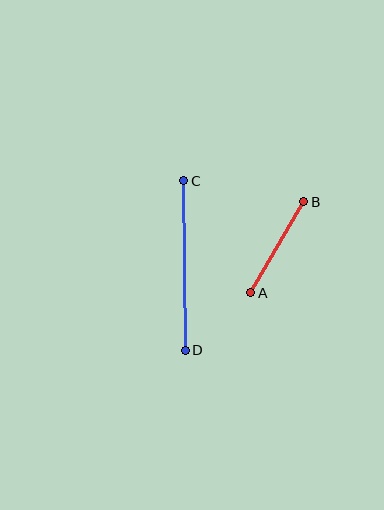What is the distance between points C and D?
The distance is approximately 169 pixels.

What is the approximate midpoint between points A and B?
The midpoint is at approximately (277, 247) pixels.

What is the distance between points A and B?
The distance is approximately 105 pixels.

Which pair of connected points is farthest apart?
Points C and D are farthest apart.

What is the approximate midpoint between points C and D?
The midpoint is at approximately (184, 266) pixels.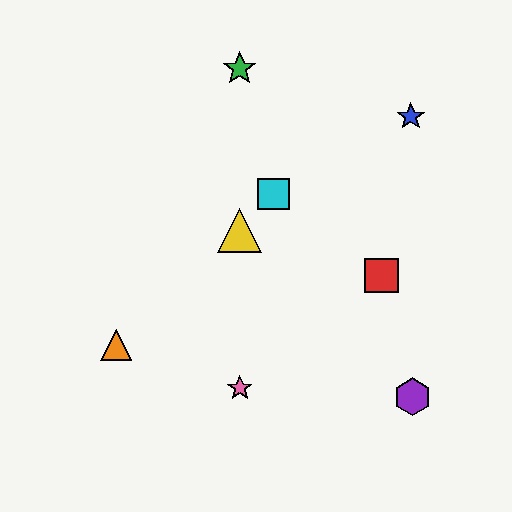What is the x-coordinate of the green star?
The green star is at x≈240.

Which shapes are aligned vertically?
The green star, the yellow triangle, the pink star are aligned vertically.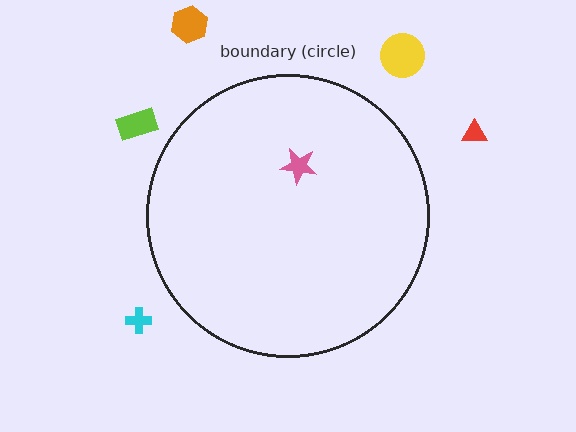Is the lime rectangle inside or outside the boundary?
Outside.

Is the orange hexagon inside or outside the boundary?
Outside.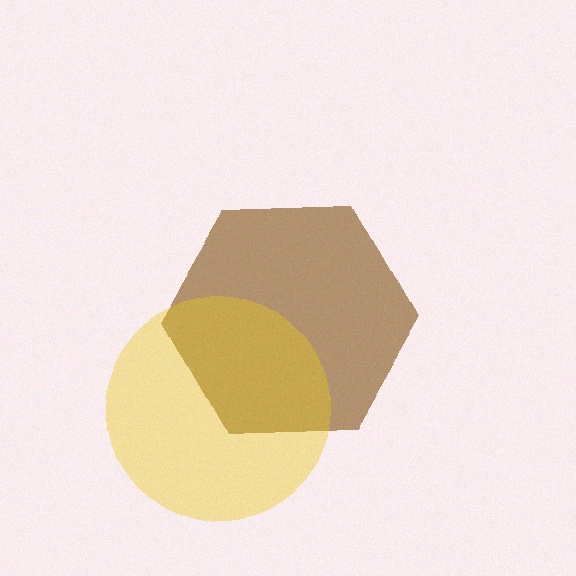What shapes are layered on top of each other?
The layered shapes are: a brown hexagon, a yellow circle.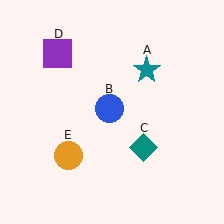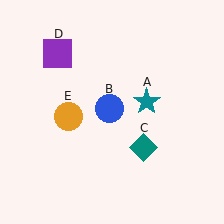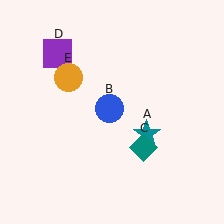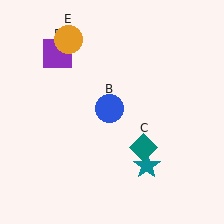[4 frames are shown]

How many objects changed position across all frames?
2 objects changed position: teal star (object A), orange circle (object E).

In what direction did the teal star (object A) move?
The teal star (object A) moved down.